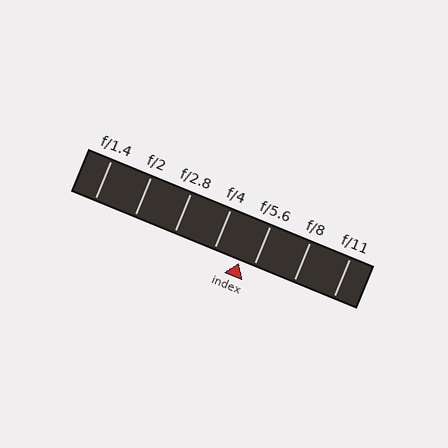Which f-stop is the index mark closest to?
The index mark is closest to f/5.6.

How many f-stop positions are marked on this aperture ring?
There are 7 f-stop positions marked.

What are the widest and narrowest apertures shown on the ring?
The widest aperture shown is f/1.4 and the narrowest is f/11.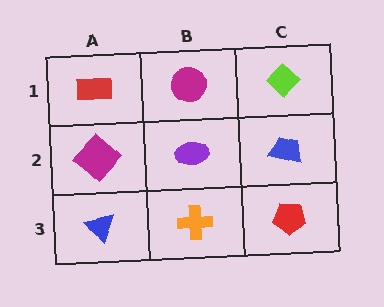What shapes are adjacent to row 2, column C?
A lime diamond (row 1, column C), a red pentagon (row 3, column C), a purple ellipse (row 2, column B).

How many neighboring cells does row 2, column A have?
3.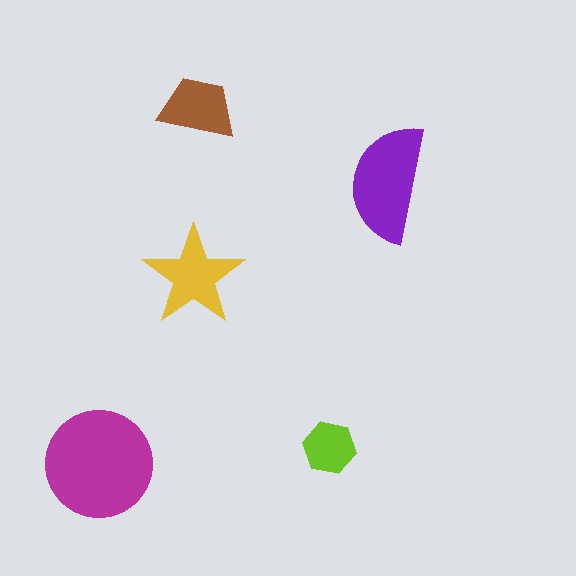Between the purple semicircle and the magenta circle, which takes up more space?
The magenta circle.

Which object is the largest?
The magenta circle.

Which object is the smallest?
The lime hexagon.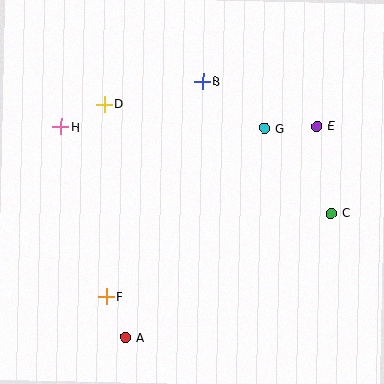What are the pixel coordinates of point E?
Point E is at (317, 126).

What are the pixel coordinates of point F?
Point F is at (106, 297).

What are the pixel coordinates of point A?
Point A is at (125, 337).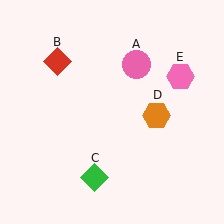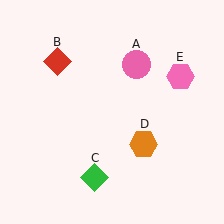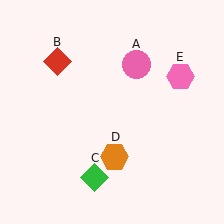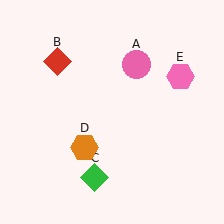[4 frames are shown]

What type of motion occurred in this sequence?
The orange hexagon (object D) rotated clockwise around the center of the scene.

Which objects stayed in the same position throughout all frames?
Pink circle (object A) and red diamond (object B) and green diamond (object C) and pink hexagon (object E) remained stationary.